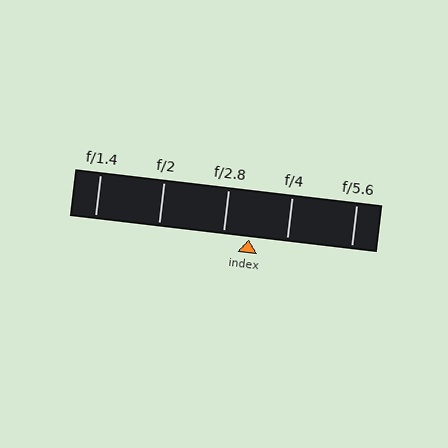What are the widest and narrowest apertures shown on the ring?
The widest aperture shown is f/1.4 and the narrowest is f/5.6.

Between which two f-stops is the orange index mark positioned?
The index mark is between f/2.8 and f/4.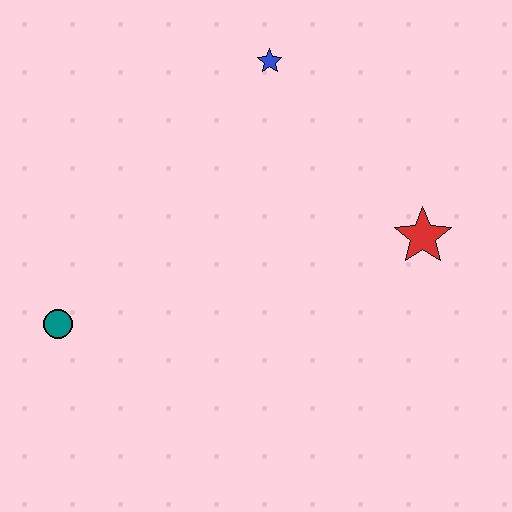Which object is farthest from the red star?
The teal circle is farthest from the red star.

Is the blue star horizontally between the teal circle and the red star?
Yes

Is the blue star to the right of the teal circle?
Yes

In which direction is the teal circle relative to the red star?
The teal circle is to the left of the red star.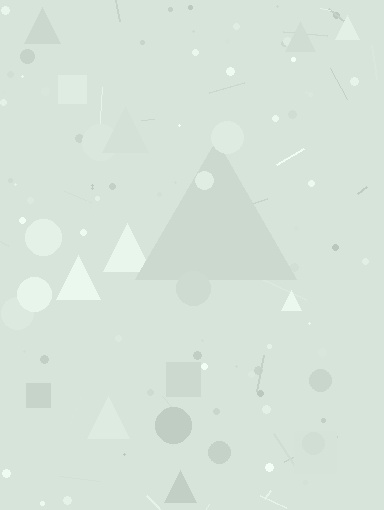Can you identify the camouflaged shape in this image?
The camouflaged shape is a triangle.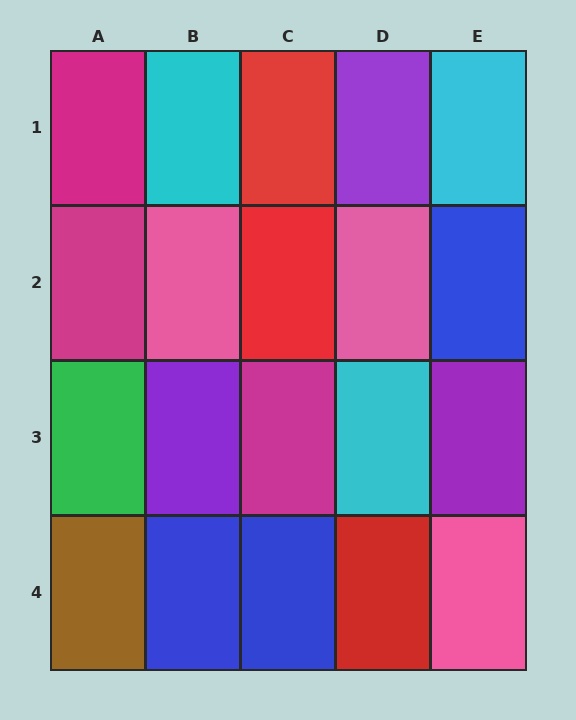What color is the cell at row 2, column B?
Pink.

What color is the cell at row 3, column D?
Cyan.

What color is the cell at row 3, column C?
Magenta.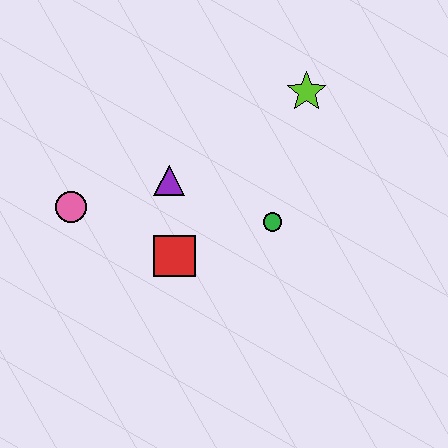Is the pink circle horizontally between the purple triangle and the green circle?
No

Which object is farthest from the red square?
The lime star is farthest from the red square.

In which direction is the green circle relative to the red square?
The green circle is to the right of the red square.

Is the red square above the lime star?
No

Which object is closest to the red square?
The purple triangle is closest to the red square.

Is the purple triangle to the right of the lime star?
No